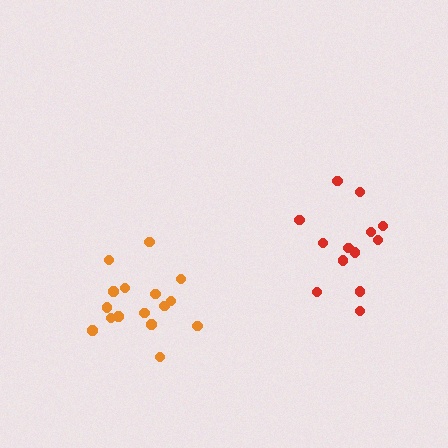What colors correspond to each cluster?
The clusters are colored: red, orange.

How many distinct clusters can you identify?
There are 2 distinct clusters.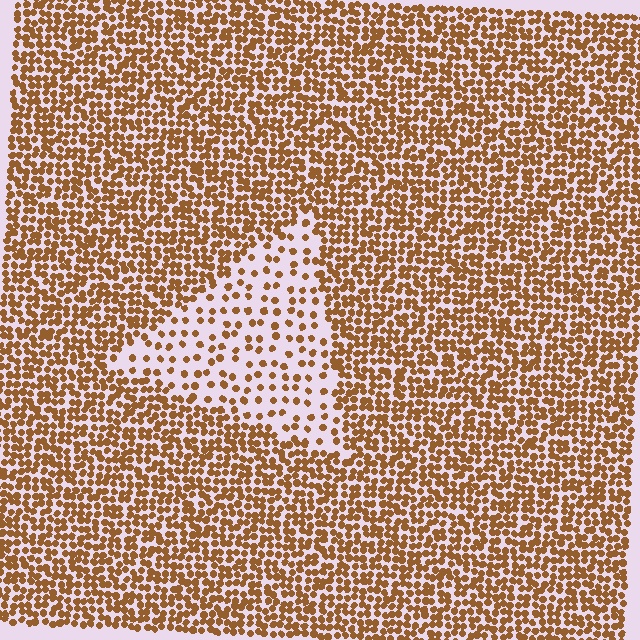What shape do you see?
I see a triangle.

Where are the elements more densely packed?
The elements are more densely packed outside the triangle boundary.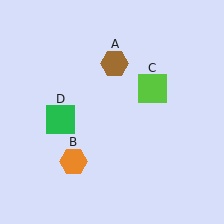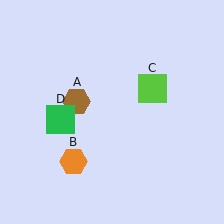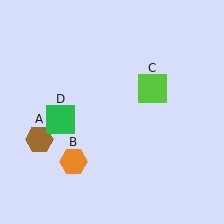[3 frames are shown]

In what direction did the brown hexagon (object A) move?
The brown hexagon (object A) moved down and to the left.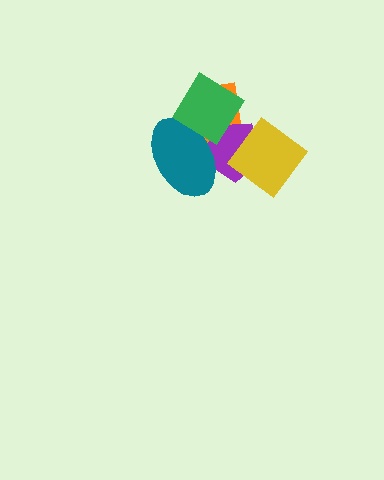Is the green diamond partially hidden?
No, no other shape covers it.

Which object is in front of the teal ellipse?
The green diamond is in front of the teal ellipse.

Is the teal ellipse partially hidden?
Yes, it is partially covered by another shape.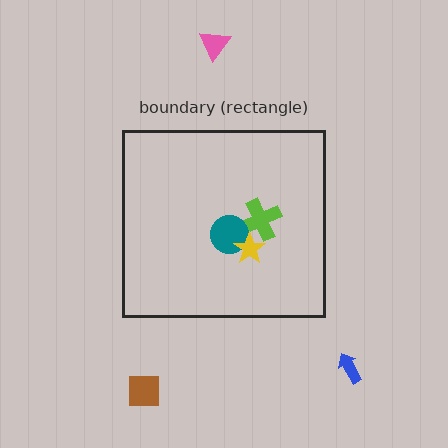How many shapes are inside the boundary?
3 inside, 3 outside.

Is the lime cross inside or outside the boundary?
Inside.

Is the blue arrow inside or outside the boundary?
Outside.